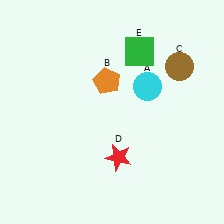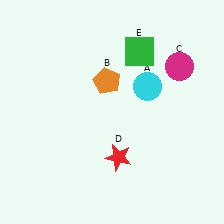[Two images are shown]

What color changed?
The circle (C) changed from brown in Image 1 to magenta in Image 2.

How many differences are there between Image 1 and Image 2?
There is 1 difference between the two images.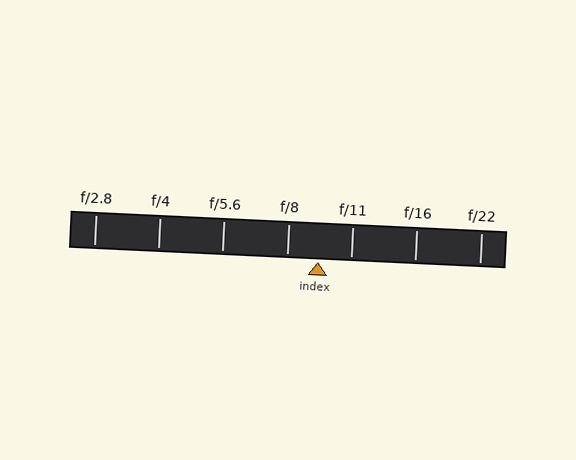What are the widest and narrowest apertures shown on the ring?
The widest aperture shown is f/2.8 and the narrowest is f/22.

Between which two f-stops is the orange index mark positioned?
The index mark is between f/8 and f/11.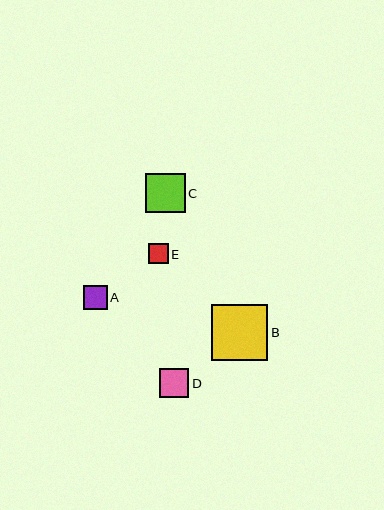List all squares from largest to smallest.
From largest to smallest: B, C, D, A, E.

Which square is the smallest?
Square E is the smallest with a size of approximately 20 pixels.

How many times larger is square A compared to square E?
Square A is approximately 1.1 times the size of square E.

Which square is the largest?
Square B is the largest with a size of approximately 56 pixels.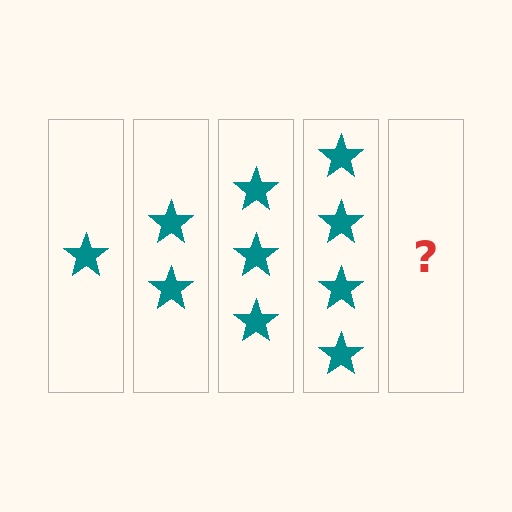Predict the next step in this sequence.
The next step is 5 stars.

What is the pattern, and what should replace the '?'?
The pattern is that each step adds one more star. The '?' should be 5 stars.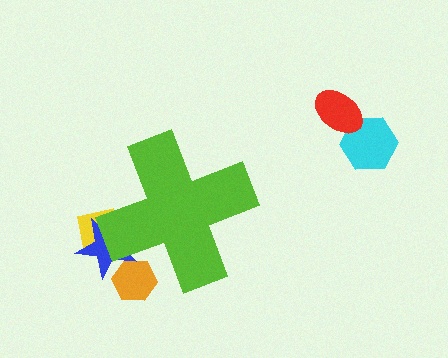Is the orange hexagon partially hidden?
Yes, the orange hexagon is partially hidden behind the lime cross.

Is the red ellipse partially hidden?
No, the red ellipse is fully visible.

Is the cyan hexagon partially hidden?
No, the cyan hexagon is fully visible.